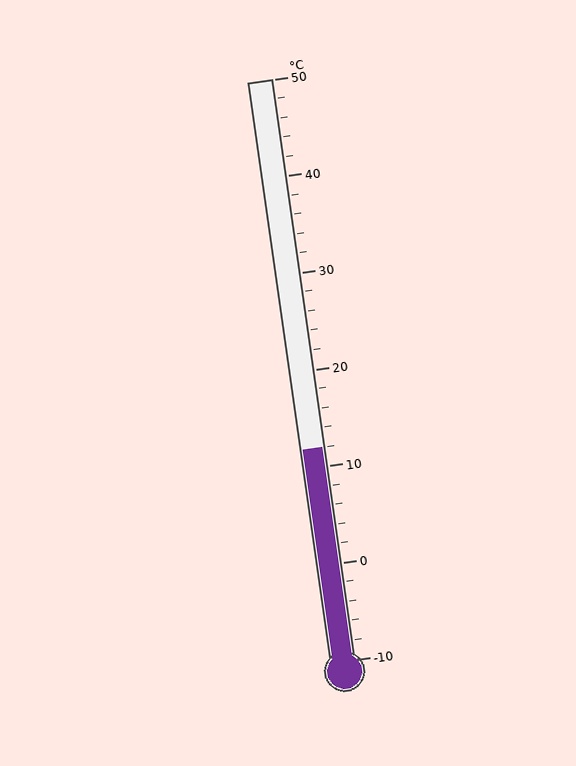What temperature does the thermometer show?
The thermometer shows approximately 12°C.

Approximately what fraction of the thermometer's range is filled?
The thermometer is filled to approximately 35% of its range.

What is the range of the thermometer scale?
The thermometer scale ranges from -10°C to 50°C.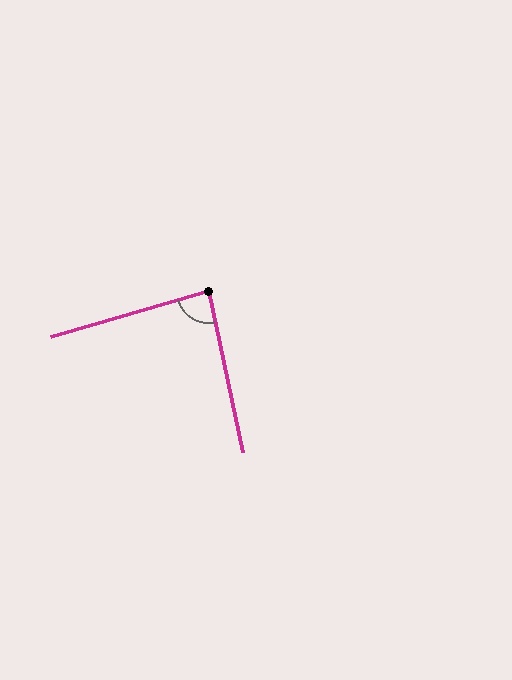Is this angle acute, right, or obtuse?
It is approximately a right angle.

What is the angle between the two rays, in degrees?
Approximately 85 degrees.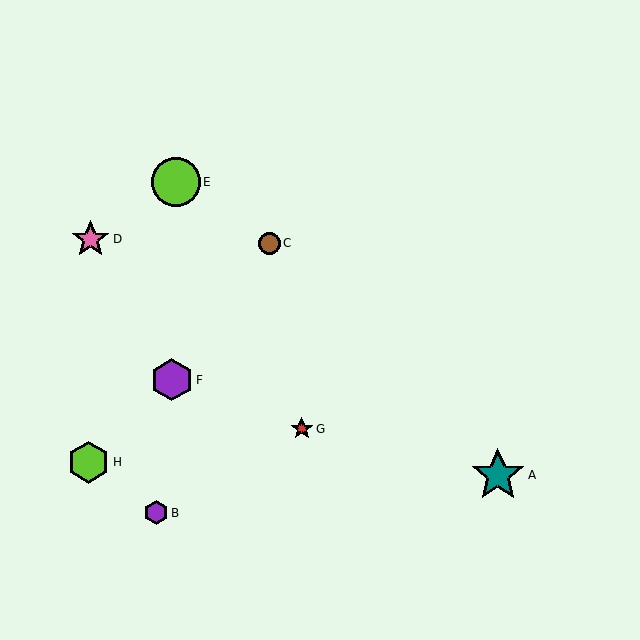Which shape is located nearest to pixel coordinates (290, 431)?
The red star (labeled G) at (302, 429) is nearest to that location.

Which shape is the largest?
The teal star (labeled A) is the largest.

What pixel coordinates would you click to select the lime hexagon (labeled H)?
Click at (89, 462) to select the lime hexagon H.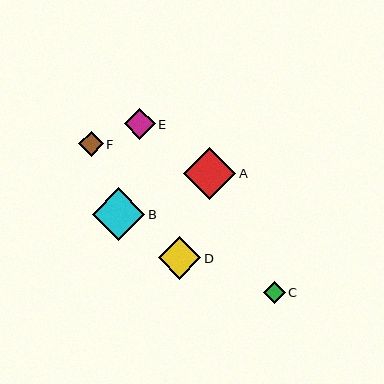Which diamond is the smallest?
Diamond C is the smallest with a size of approximately 22 pixels.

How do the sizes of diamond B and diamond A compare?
Diamond B and diamond A are approximately the same size.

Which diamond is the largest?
Diamond B is the largest with a size of approximately 53 pixels.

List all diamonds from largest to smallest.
From largest to smallest: B, A, D, E, F, C.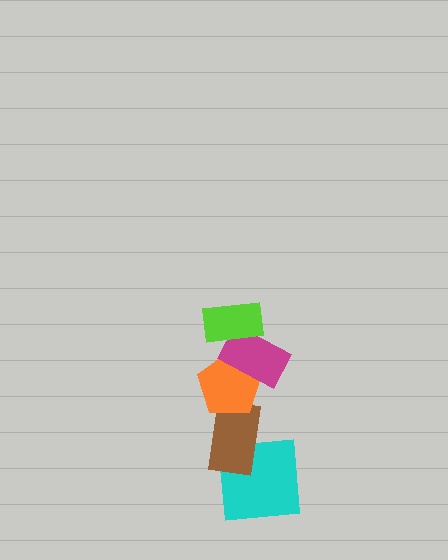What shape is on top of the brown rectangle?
The orange pentagon is on top of the brown rectangle.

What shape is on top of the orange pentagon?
The magenta rectangle is on top of the orange pentagon.